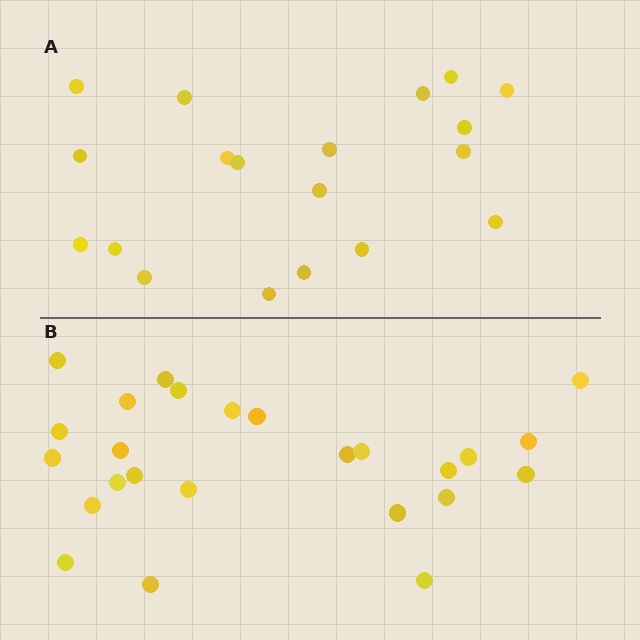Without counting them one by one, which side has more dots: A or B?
Region B (the bottom region) has more dots.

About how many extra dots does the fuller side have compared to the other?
Region B has about 6 more dots than region A.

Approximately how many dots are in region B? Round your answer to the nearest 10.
About 20 dots. (The exact count is 25, which rounds to 20.)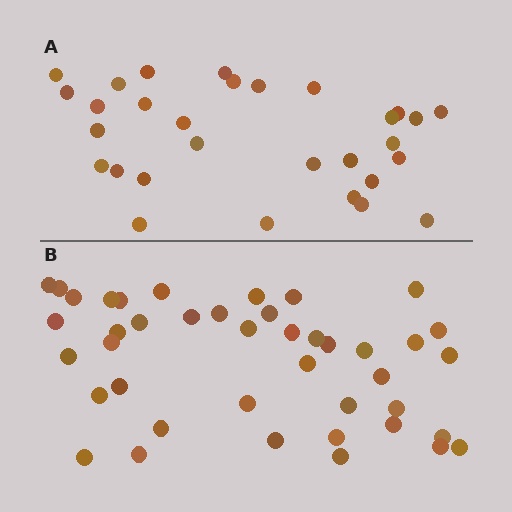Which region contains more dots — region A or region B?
Region B (the bottom region) has more dots.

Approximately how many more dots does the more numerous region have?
Region B has roughly 12 or so more dots than region A.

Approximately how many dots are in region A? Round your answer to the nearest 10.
About 30 dots.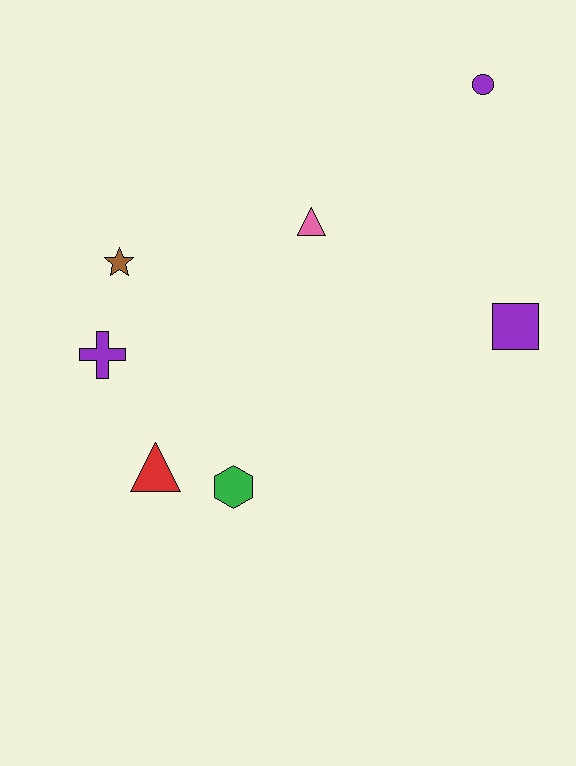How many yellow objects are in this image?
There are no yellow objects.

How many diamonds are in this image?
There are no diamonds.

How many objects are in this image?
There are 7 objects.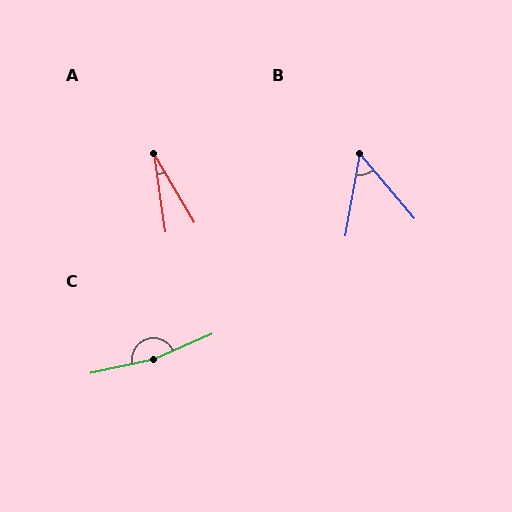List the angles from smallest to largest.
A (22°), B (50°), C (168°).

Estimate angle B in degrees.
Approximately 50 degrees.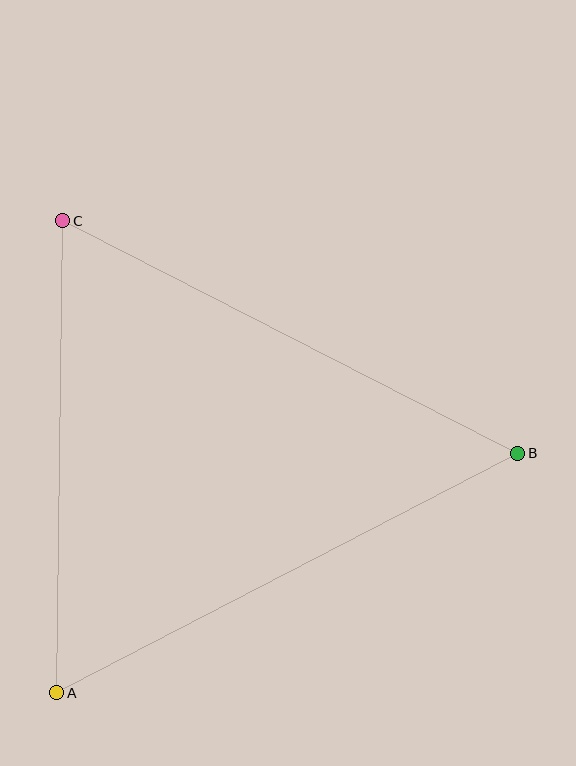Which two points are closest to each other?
Points A and C are closest to each other.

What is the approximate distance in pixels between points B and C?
The distance between B and C is approximately 511 pixels.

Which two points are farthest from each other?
Points A and B are farthest from each other.